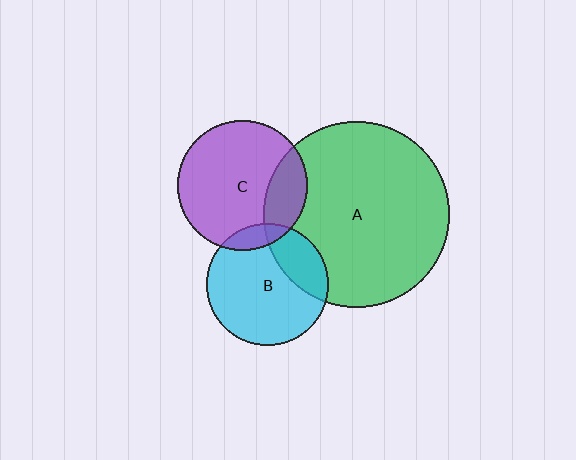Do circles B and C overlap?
Yes.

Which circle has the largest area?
Circle A (green).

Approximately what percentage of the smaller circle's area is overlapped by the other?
Approximately 10%.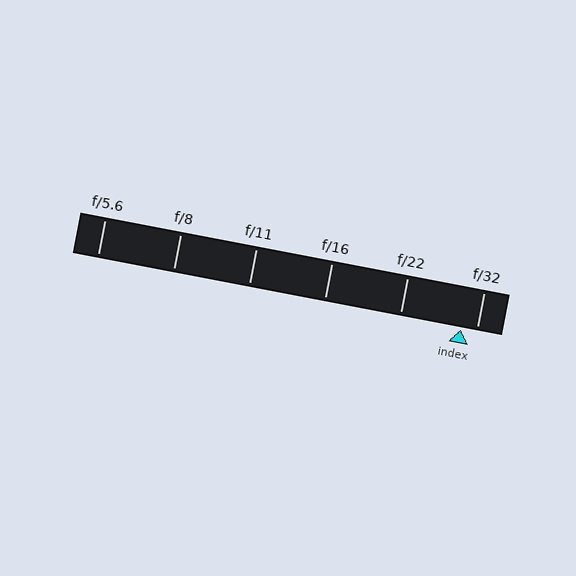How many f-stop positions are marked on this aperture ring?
There are 6 f-stop positions marked.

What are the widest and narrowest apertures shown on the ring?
The widest aperture shown is f/5.6 and the narrowest is f/32.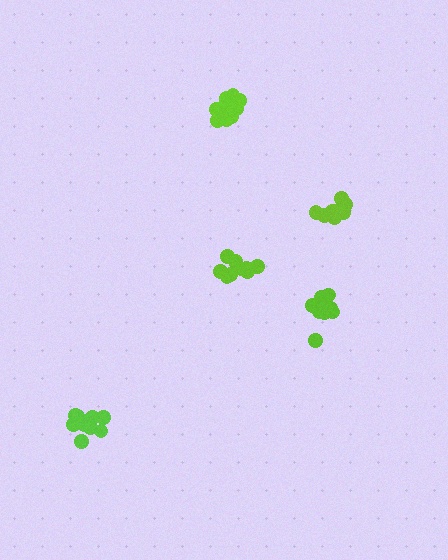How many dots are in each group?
Group 1: 10 dots, Group 2: 11 dots, Group 3: 10 dots, Group 4: 10 dots, Group 5: 13 dots (54 total).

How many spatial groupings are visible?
There are 5 spatial groupings.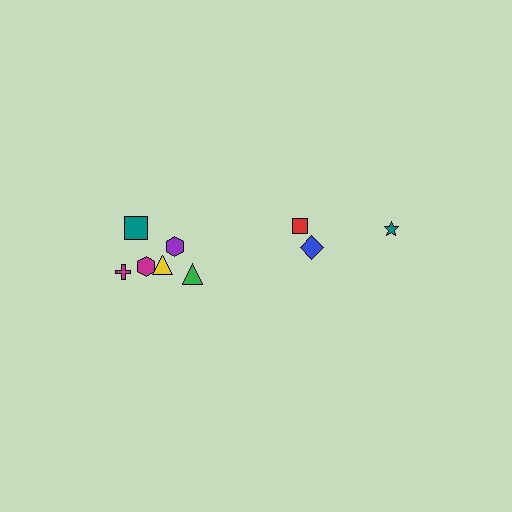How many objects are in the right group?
There are 3 objects.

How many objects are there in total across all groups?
There are 9 objects.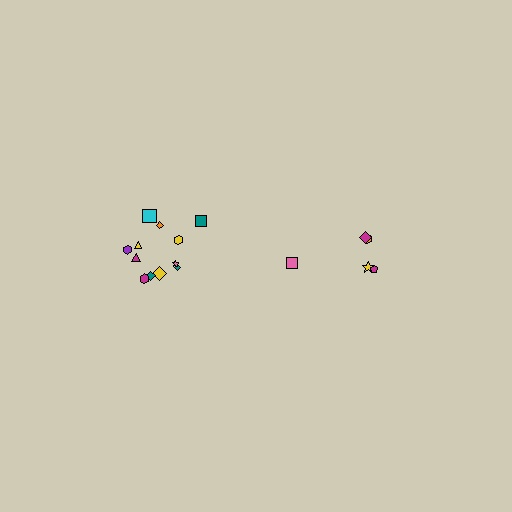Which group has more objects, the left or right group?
The left group.